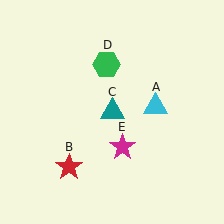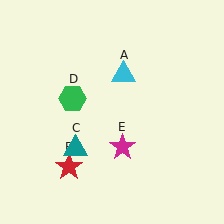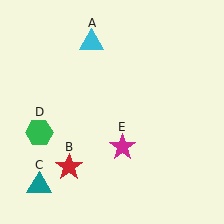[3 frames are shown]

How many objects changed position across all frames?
3 objects changed position: cyan triangle (object A), teal triangle (object C), green hexagon (object D).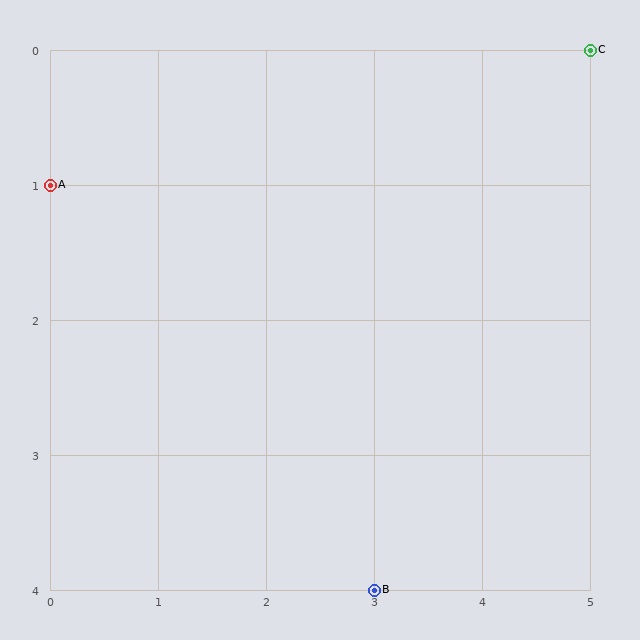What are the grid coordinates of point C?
Point C is at grid coordinates (5, 0).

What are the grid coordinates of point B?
Point B is at grid coordinates (3, 4).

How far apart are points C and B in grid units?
Points C and B are 2 columns and 4 rows apart (about 4.5 grid units diagonally).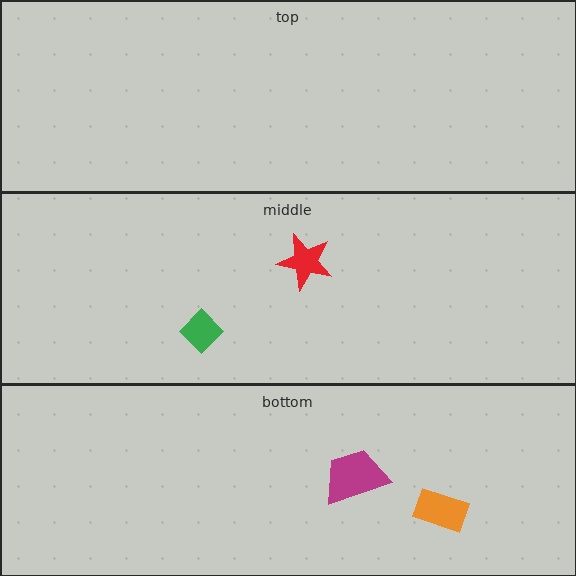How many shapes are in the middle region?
2.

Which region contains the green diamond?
The middle region.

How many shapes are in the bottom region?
2.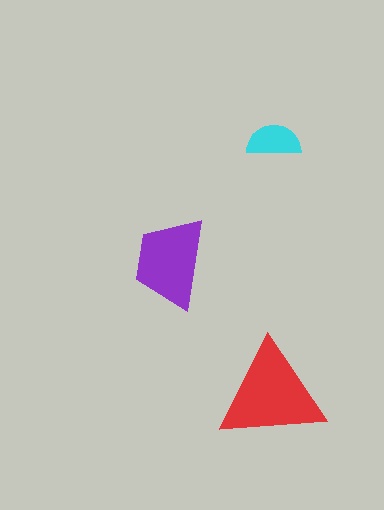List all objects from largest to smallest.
The red triangle, the purple trapezoid, the cyan semicircle.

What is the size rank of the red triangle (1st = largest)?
1st.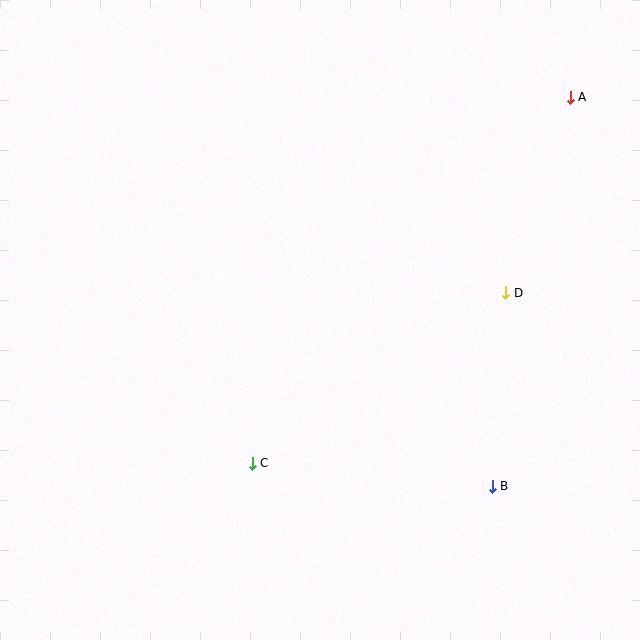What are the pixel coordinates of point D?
Point D is at (505, 293).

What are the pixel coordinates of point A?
Point A is at (570, 97).